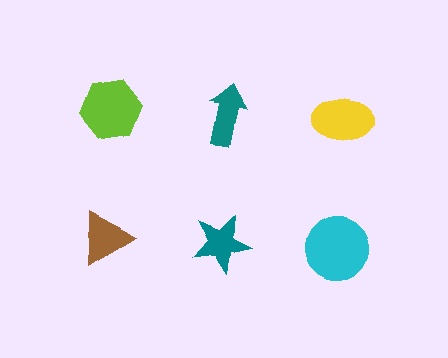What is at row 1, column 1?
A lime hexagon.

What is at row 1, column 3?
A yellow ellipse.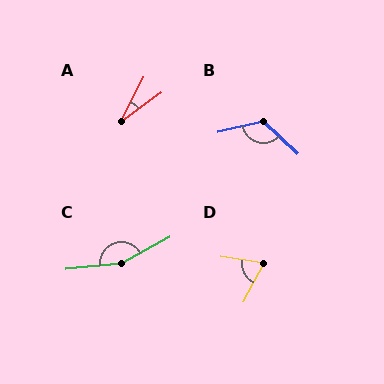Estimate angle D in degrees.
Approximately 71 degrees.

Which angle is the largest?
C, at approximately 157 degrees.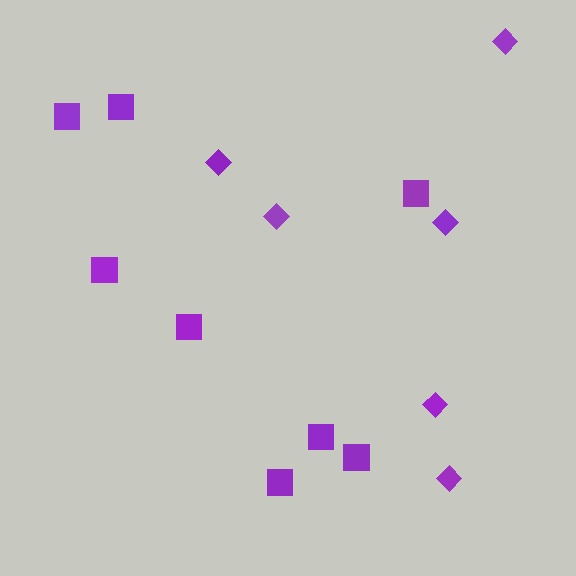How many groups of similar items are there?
There are 2 groups: one group of squares (8) and one group of diamonds (6).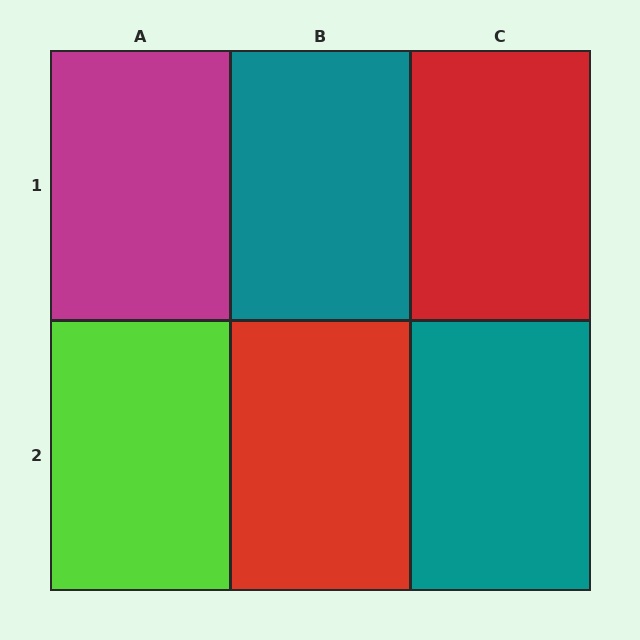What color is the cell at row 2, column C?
Teal.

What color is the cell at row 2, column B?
Red.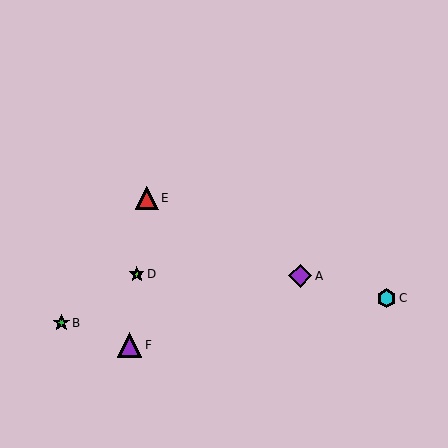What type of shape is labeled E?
Shape E is a red triangle.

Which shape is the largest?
The purple triangle (labeled F) is the largest.